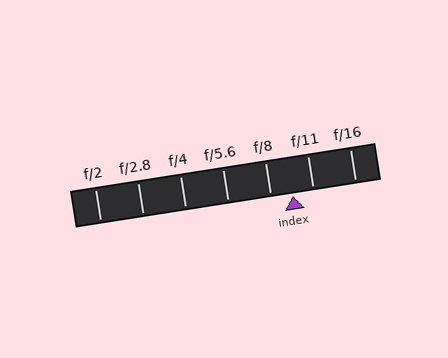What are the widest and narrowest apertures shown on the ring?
The widest aperture shown is f/2 and the narrowest is f/16.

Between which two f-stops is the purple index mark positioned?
The index mark is between f/8 and f/11.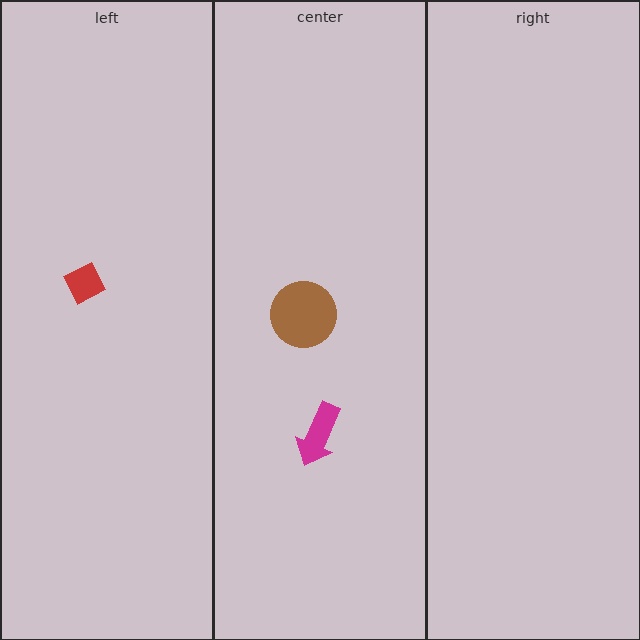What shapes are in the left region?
The red diamond.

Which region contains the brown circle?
The center region.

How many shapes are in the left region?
1.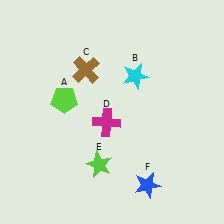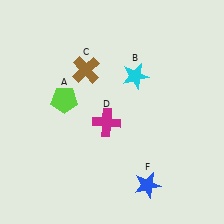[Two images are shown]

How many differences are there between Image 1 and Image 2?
There is 1 difference between the two images.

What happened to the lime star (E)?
The lime star (E) was removed in Image 2. It was in the bottom-left area of Image 1.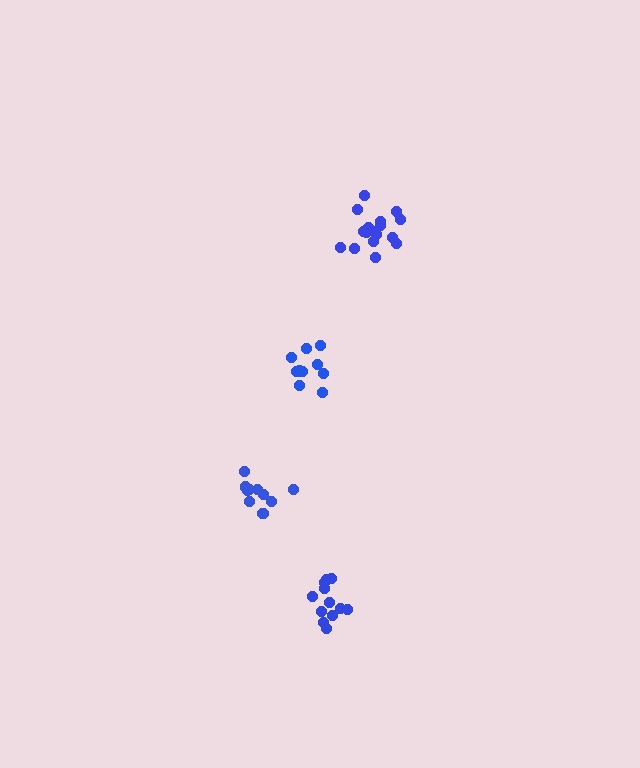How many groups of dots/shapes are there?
There are 4 groups.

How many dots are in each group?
Group 1: 17 dots, Group 2: 11 dots, Group 3: 12 dots, Group 4: 12 dots (52 total).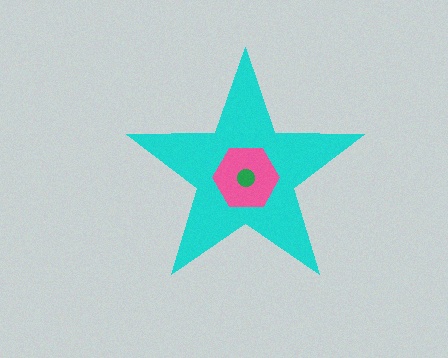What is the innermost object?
The green circle.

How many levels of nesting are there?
3.